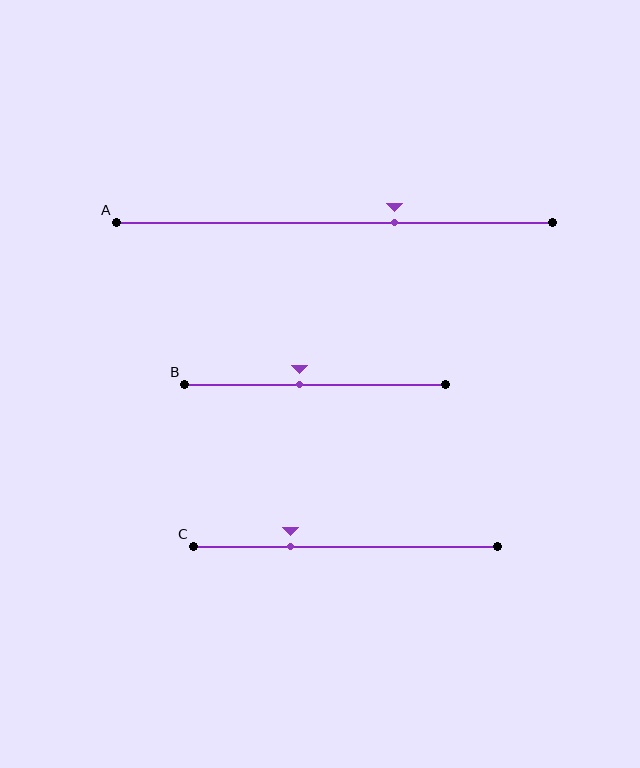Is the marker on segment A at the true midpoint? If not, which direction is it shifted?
No, the marker on segment A is shifted to the right by about 14% of the segment length.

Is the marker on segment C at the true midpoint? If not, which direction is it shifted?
No, the marker on segment C is shifted to the left by about 18% of the segment length.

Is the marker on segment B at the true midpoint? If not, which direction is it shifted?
No, the marker on segment B is shifted to the left by about 6% of the segment length.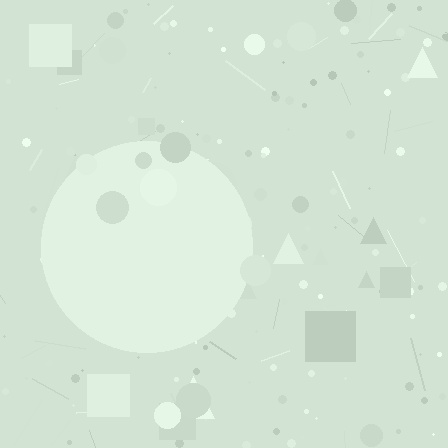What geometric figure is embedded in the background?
A circle is embedded in the background.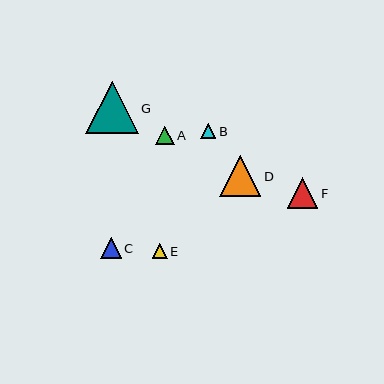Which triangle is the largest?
Triangle G is the largest with a size of approximately 53 pixels.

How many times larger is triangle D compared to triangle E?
Triangle D is approximately 2.7 times the size of triangle E.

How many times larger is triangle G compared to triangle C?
Triangle G is approximately 2.6 times the size of triangle C.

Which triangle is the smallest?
Triangle E is the smallest with a size of approximately 15 pixels.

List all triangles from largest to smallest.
From largest to smallest: G, D, F, C, A, B, E.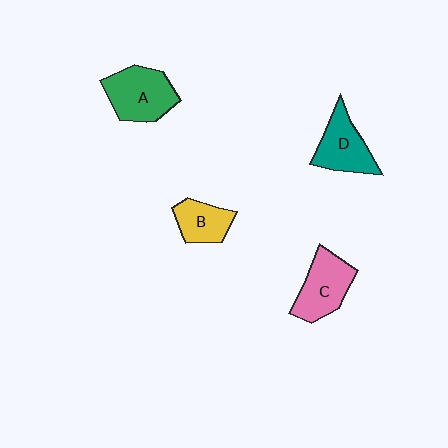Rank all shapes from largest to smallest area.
From largest to smallest: A (green), C (pink), D (teal), B (yellow).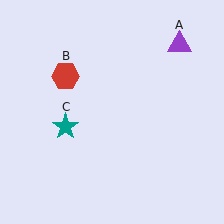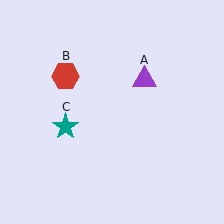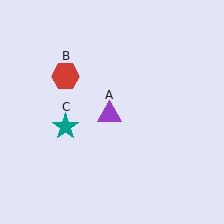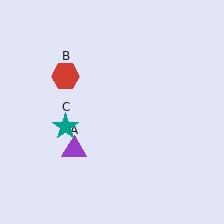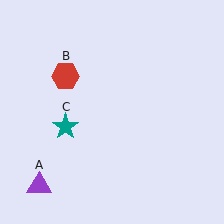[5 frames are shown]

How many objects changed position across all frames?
1 object changed position: purple triangle (object A).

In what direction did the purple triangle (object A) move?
The purple triangle (object A) moved down and to the left.